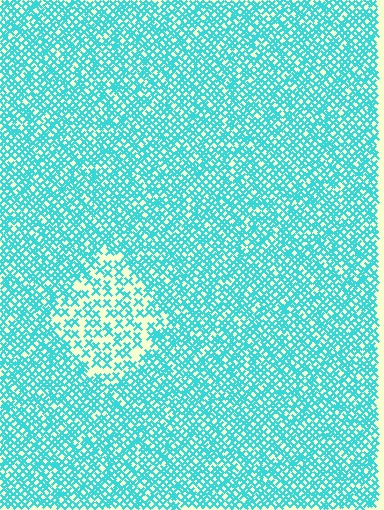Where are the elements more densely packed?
The elements are more densely packed outside the diamond boundary.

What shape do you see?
I see a diamond.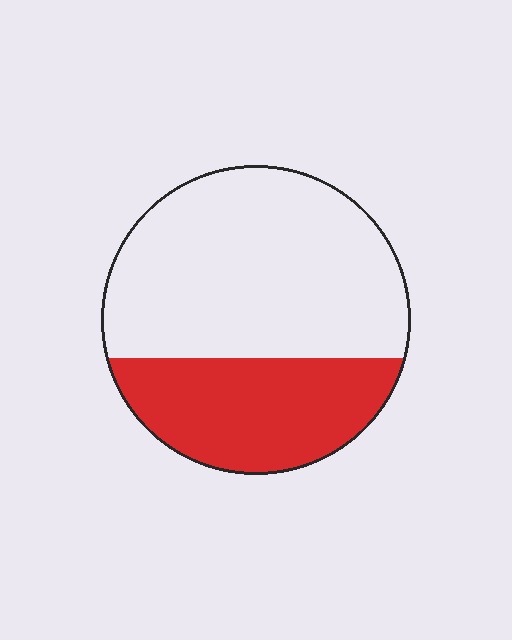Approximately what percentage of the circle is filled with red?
Approximately 35%.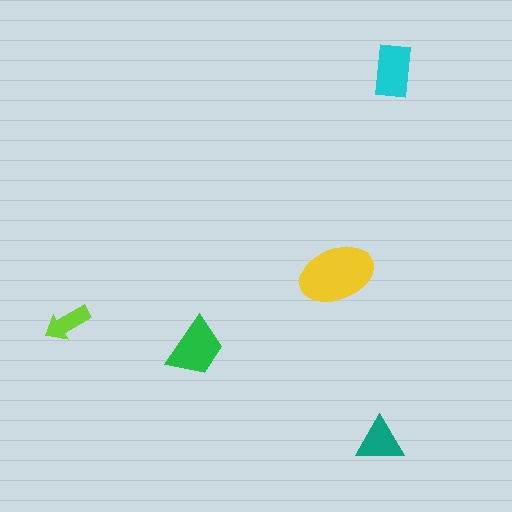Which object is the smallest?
The lime arrow.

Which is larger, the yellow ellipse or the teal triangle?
The yellow ellipse.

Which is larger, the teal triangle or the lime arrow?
The teal triangle.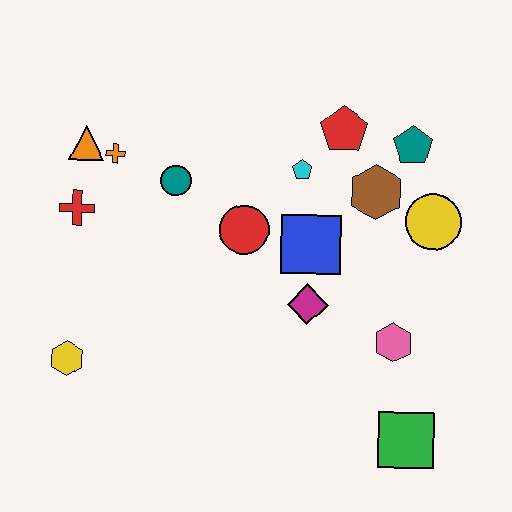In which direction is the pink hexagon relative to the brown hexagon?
The pink hexagon is below the brown hexagon.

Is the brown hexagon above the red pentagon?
No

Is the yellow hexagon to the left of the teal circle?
Yes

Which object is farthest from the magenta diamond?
The orange triangle is farthest from the magenta diamond.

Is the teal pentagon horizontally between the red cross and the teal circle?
No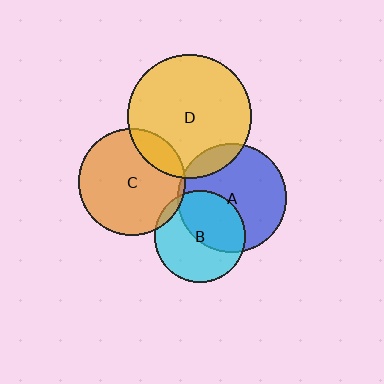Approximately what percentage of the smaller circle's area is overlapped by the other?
Approximately 15%.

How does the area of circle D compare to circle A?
Approximately 1.3 times.